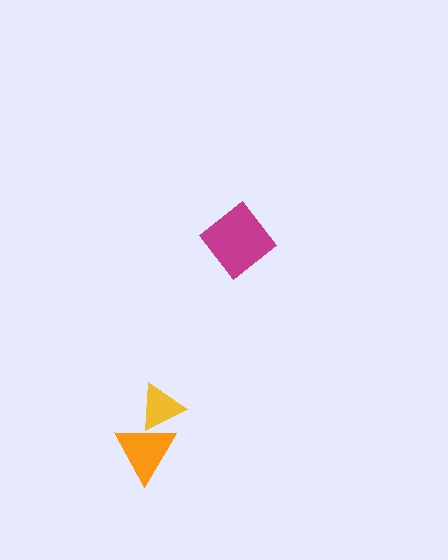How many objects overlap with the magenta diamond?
0 objects overlap with the magenta diamond.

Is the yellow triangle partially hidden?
Yes, it is partially covered by another shape.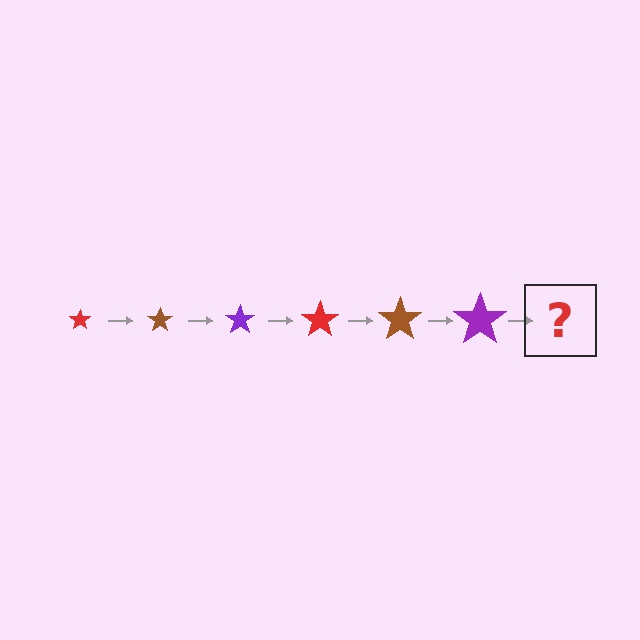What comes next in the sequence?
The next element should be a red star, larger than the previous one.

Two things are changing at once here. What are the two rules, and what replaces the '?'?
The two rules are that the star grows larger each step and the color cycles through red, brown, and purple. The '?' should be a red star, larger than the previous one.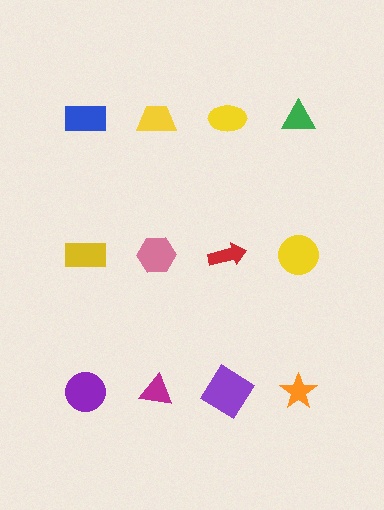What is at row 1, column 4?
A green triangle.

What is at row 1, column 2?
A yellow trapezoid.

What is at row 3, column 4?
An orange star.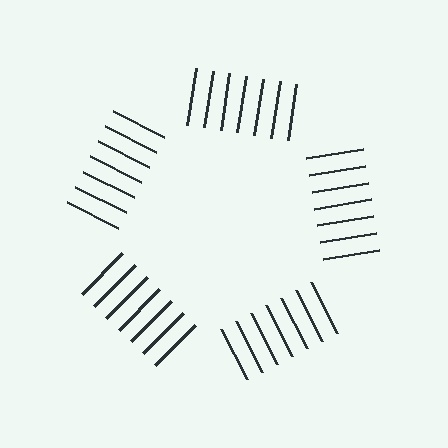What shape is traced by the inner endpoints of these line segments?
An illusory pentagon — the line segments terminate on its edges but no continuous stroke is drawn.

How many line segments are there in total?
35 — 7 along each of the 5 edges.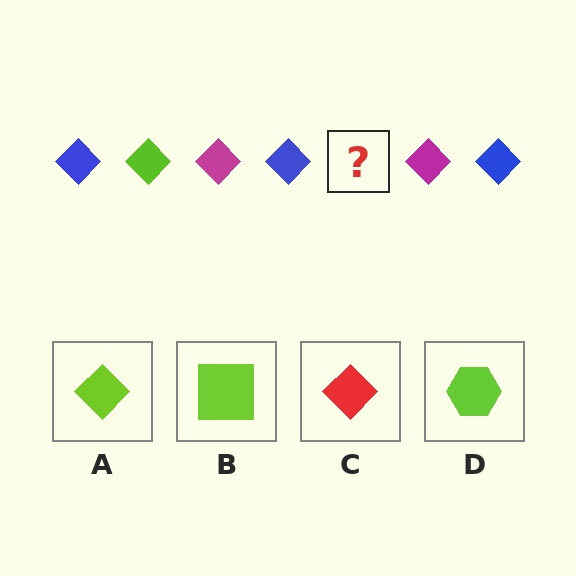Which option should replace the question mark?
Option A.